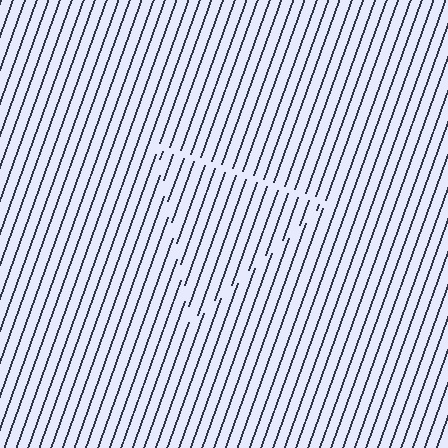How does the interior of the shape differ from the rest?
The interior of the shape contains the same grating, shifted by half a period — the contour is defined by the phase discontinuity where line-ends from the inner and outer gratings abut.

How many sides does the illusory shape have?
3 sides — the line-ends trace a triangle.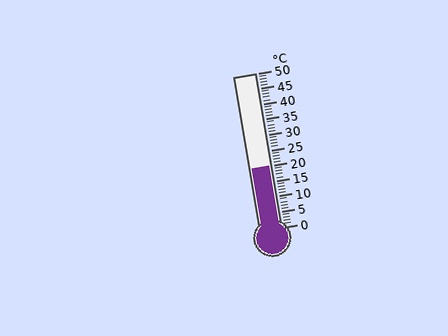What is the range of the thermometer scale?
The thermometer scale ranges from 0°C to 50°C.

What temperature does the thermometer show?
The thermometer shows approximately 20°C.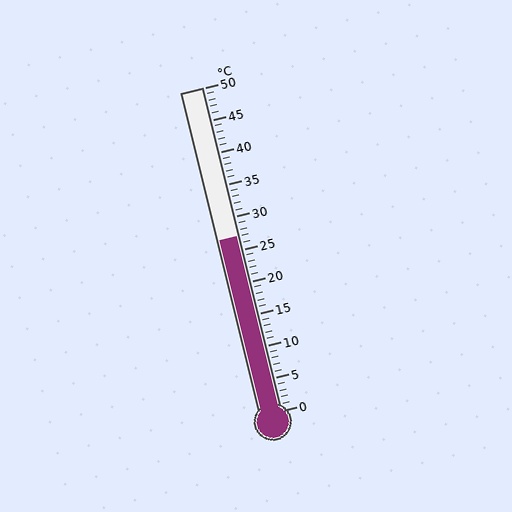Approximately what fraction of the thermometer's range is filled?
The thermometer is filled to approximately 55% of its range.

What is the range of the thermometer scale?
The thermometer scale ranges from 0°C to 50°C.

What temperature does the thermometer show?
The thermometer shows approximately 27°C.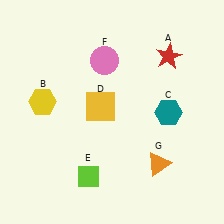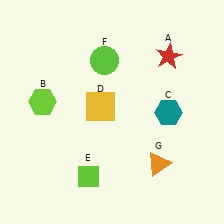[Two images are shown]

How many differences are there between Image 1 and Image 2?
There are 2 differences between the two images.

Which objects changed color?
B changed from yellow to lime. F changed from pink to lime.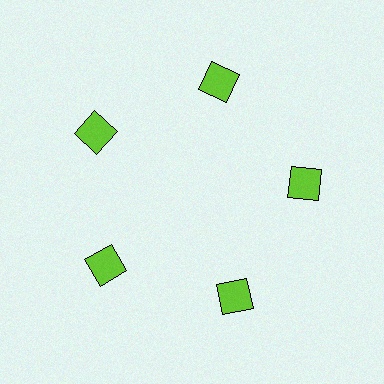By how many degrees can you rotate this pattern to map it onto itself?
The pattern maps onto itself every 72 degrees of rotation.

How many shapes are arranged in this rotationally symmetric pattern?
There are 5 shapes, arranged in 5 groups of 1.